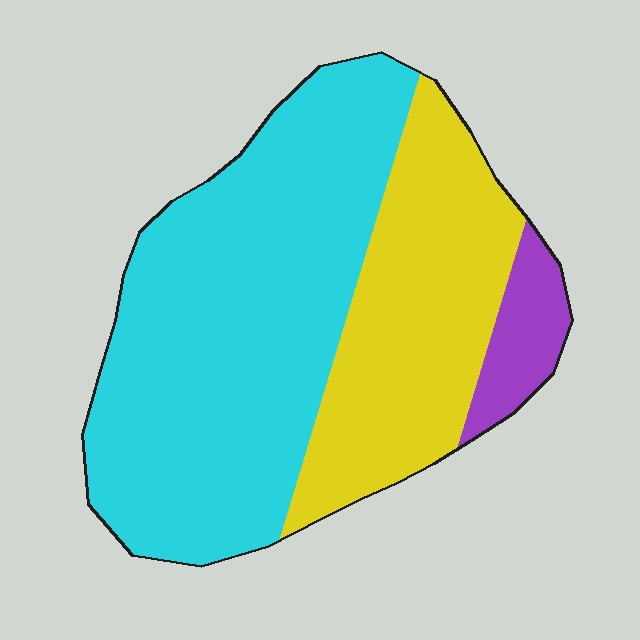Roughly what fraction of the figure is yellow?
Yellow takes up about one third (1/3) of the figure.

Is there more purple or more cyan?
Cyan.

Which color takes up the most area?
Cyan, at roughly 60%.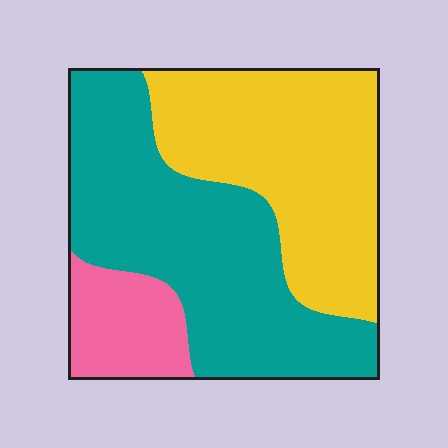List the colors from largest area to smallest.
From largest to smallest: teal, yellow, pink.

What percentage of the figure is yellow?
Yellow takes up about two fifths (2/5) of the figure.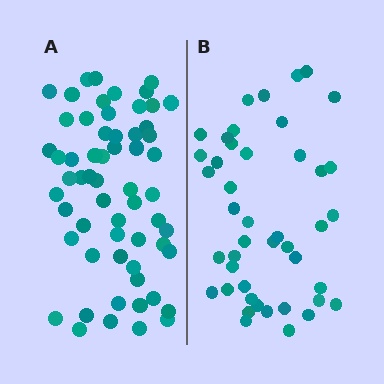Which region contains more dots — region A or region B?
Region A (the left region) has more dots.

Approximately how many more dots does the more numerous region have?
Region A has approximately 15 more dots than region B.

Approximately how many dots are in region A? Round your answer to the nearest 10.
About 60 dots.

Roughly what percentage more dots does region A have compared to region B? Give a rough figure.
About 35% more.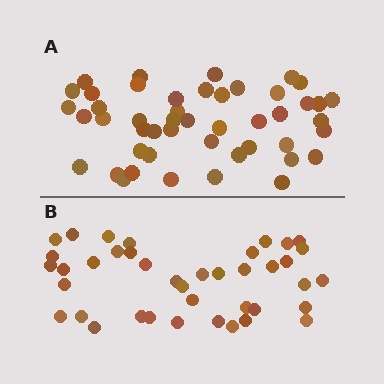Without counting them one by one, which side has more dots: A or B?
Region A (the top region) has more dots.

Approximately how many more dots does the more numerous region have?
Region A has roughly 8 or so more dots than region B.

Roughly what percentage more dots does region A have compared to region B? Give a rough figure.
About 20% more.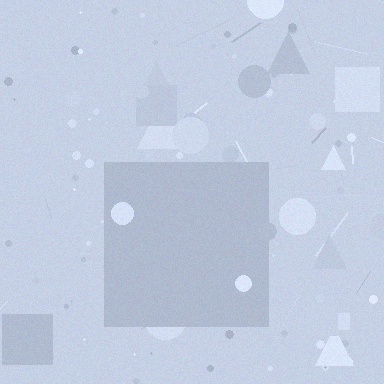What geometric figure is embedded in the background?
A square is embedded in the background.